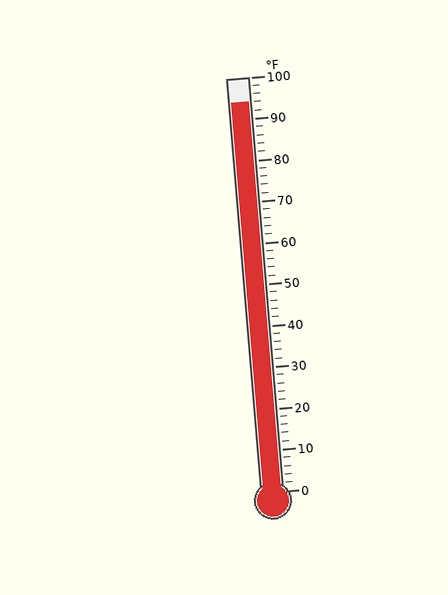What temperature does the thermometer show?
The thermometer shows approximately 94°F.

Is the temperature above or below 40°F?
The temperature is above 40°F.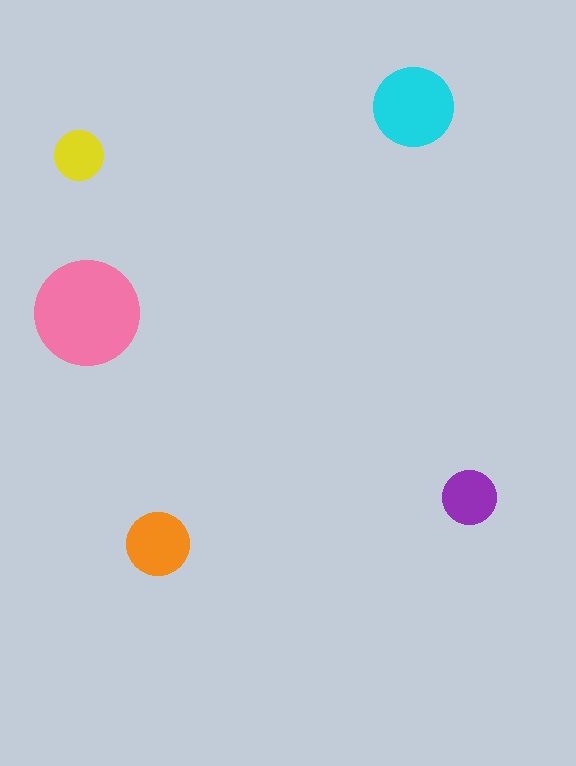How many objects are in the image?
There are 5 objects in the image.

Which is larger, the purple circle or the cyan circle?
The cyan one.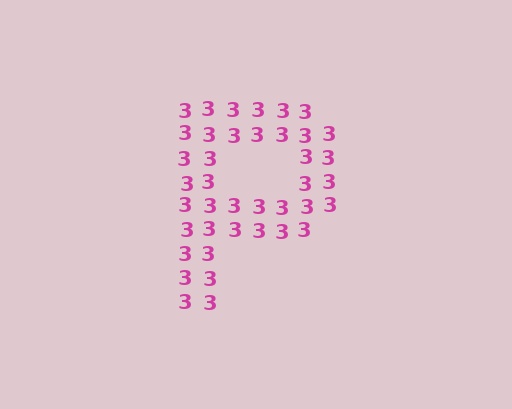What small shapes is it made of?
It is made of small digit 3's.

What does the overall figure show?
The overall figure shows the letter P.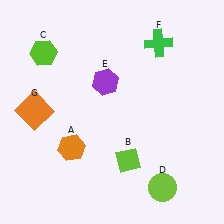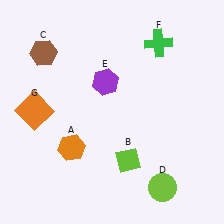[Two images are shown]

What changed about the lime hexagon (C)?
In Image 1, C is lime. In Image 2, it changed to brown.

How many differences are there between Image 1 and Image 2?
There is 1 difference between the two images.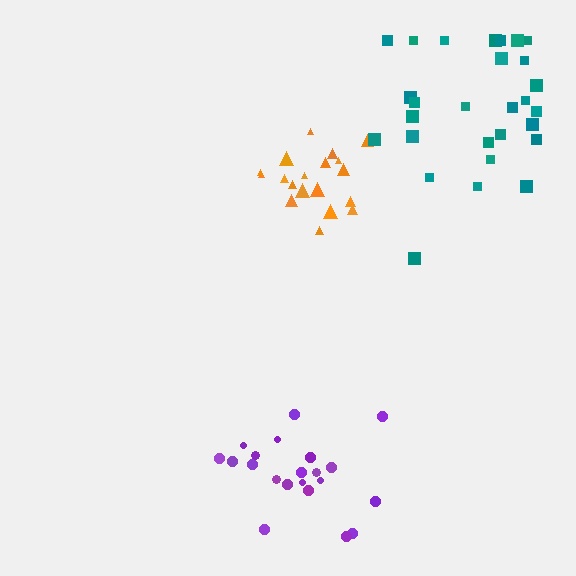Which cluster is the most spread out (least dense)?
Teal.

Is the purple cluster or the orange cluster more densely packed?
Orange.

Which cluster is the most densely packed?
Orange.